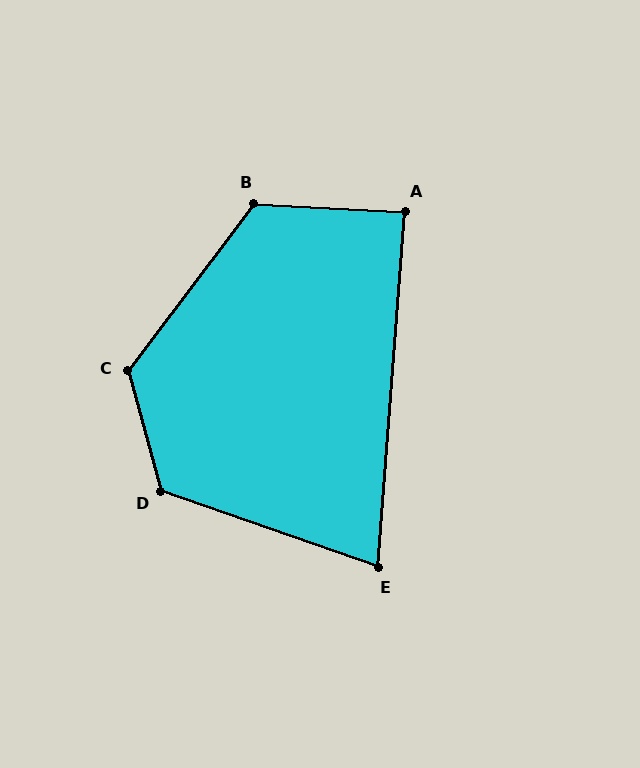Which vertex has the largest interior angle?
C, at approximately 128 degrees.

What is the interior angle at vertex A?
Approximately 89 degrees (approximately right).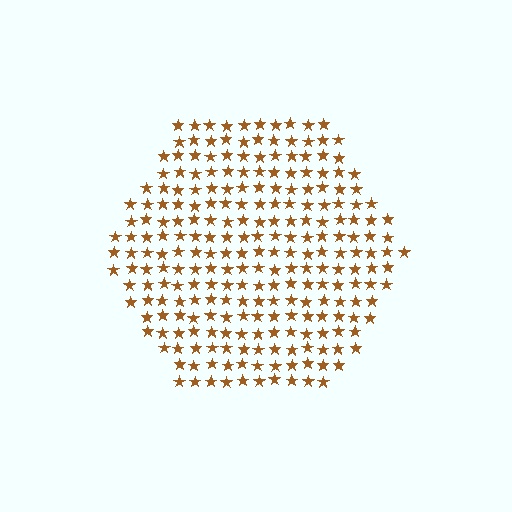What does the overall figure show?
The overall figure shows a hexagon.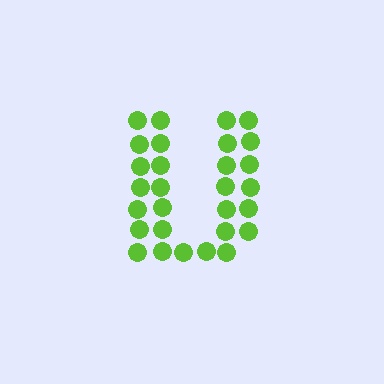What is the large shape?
The large shape is the letter U.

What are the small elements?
The small elements are circles.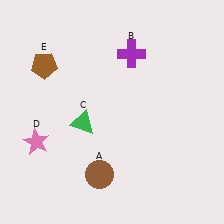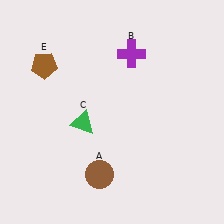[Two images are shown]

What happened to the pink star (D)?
The pink star (D) was removed in Image 2. It was in the bottom-left area of Image 1.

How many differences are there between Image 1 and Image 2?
There is 1 difference between the two images.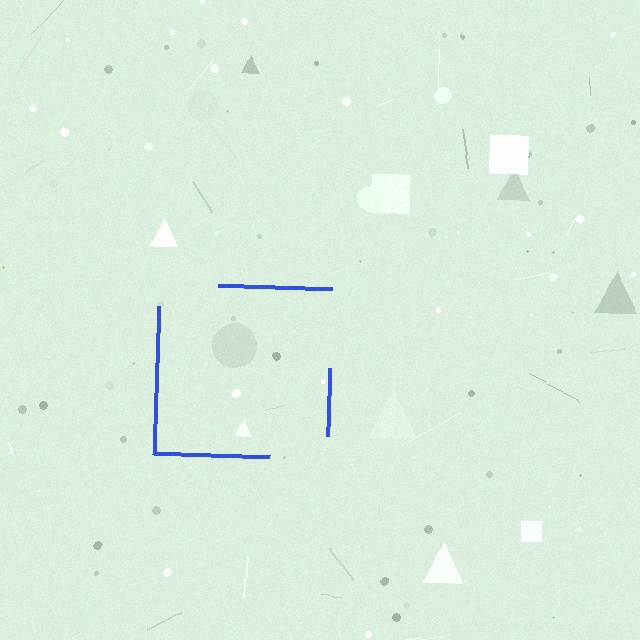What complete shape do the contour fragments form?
The contour fragments form a square.